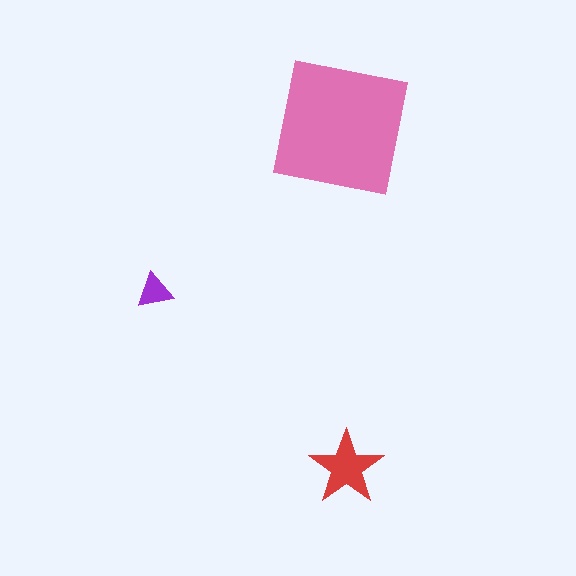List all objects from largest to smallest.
The pink square, the red star, the purple triangle.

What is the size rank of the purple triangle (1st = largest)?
3rd.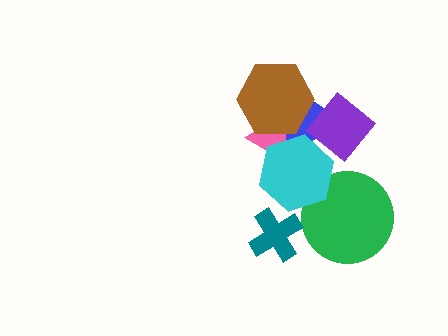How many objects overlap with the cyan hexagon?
4 objects overlap with the cyan hexagon.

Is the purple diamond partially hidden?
Yes, it is partially covered by another shape.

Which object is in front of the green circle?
The cyan hexagon is in front of the green circle.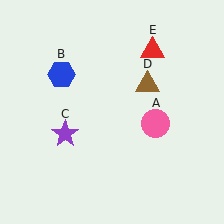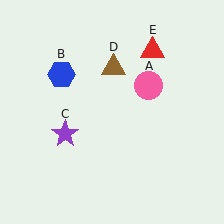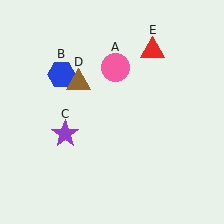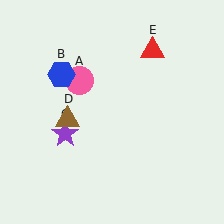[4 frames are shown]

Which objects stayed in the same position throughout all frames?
Blue hexagon (object B) and purple star (object C) and red triangle (object E) remained stationary.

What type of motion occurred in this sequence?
The pink circle (object A), brown triangle (object D) rotated counterclockwise around the center of the scene.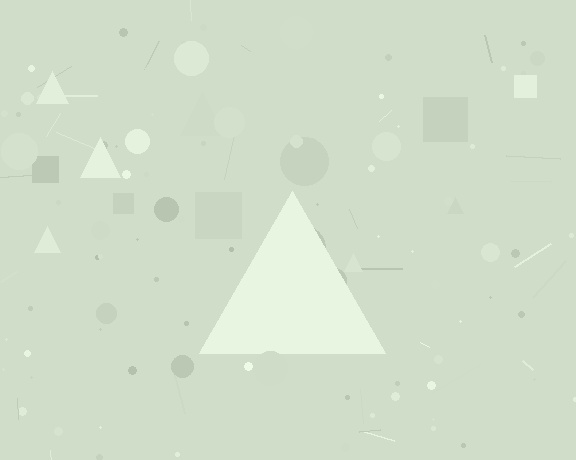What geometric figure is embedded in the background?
A triangle is embedded in the background.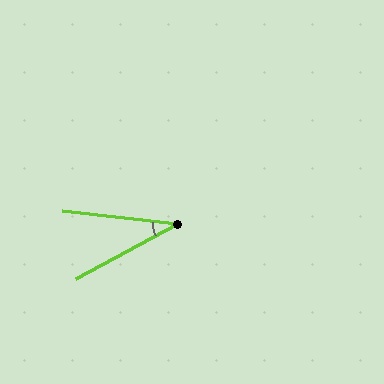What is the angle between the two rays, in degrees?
Approximately 35 degrees.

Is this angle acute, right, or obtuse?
It is acute.